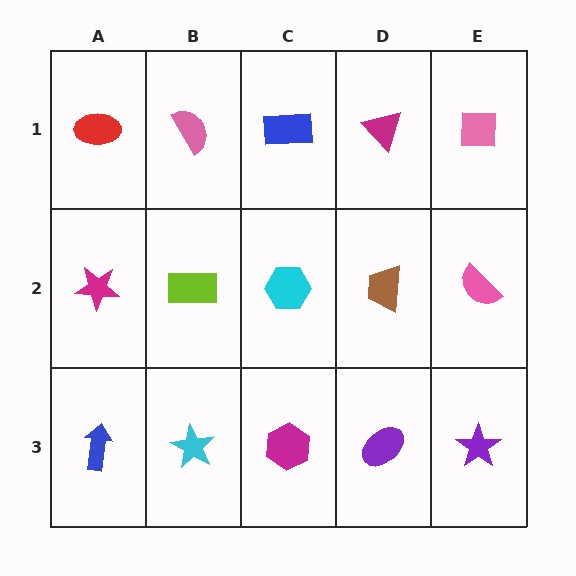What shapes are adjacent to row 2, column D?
A magenta triangle (row 1, column D), a purple ellipse (row 3, column D), a cyan hexagon (row 2, column C), a pink semicircle (row 2, column E).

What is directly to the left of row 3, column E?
A purple ellipse.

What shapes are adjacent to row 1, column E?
A pink semicircle (row 2, column E), a magenta triangle (row 1, column D).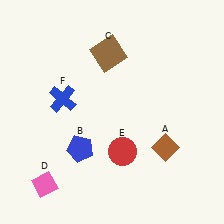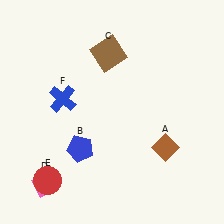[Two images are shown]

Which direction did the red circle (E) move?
The red circle (E) moved left.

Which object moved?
The red circle (E) moved left.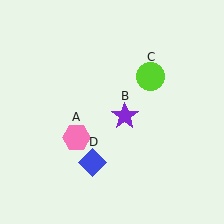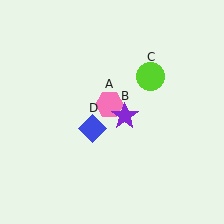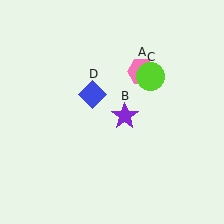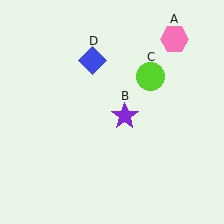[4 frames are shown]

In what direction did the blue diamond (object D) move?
The blue diamond (object D) moved up.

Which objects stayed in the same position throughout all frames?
Purple star (object B) and lime circle (object C) remained stationary.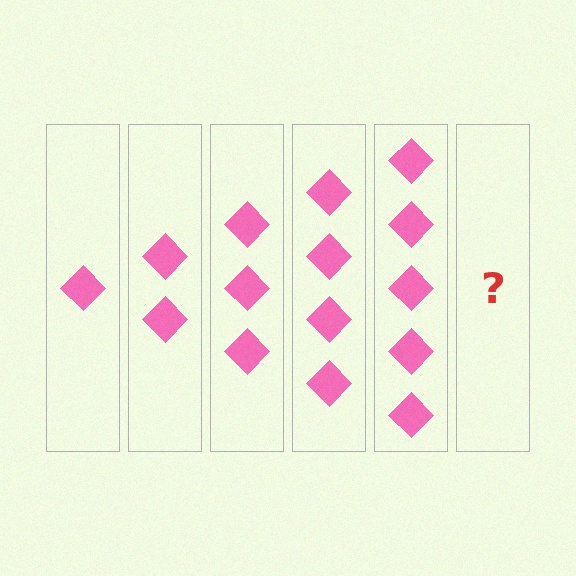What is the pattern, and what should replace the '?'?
The pattern is that each step adds one more diamond. The '?' should be 6 diamonds.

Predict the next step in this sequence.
The next step is 6 diamonds.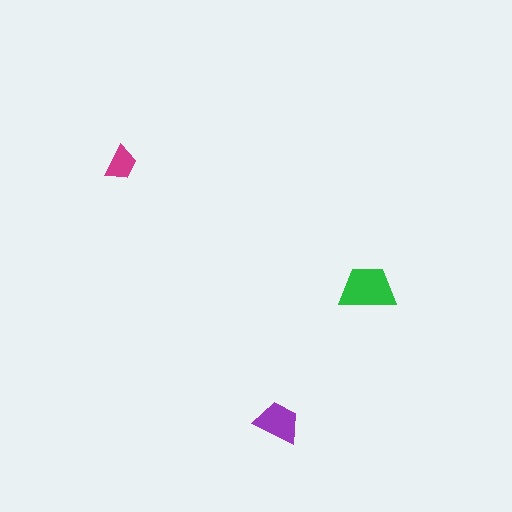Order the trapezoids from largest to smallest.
the green one, the purple one, the magenta one.